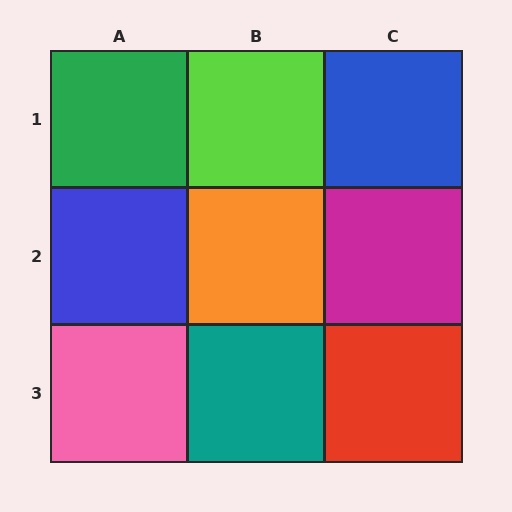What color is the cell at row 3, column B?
Teal.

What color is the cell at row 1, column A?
Green.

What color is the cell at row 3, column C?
Red.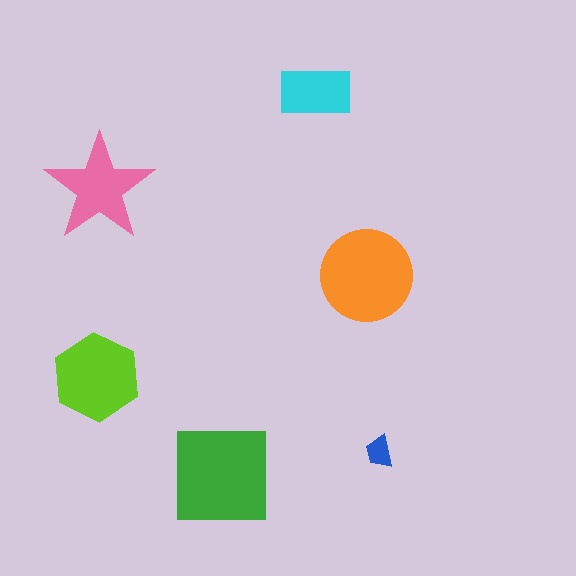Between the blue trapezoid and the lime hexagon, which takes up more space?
The lime hexagon.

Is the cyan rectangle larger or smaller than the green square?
Smaller.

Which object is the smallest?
The blue trapezoid.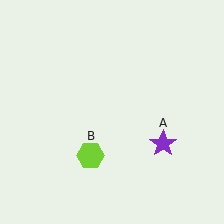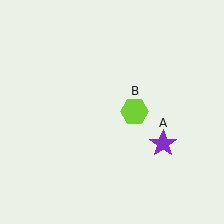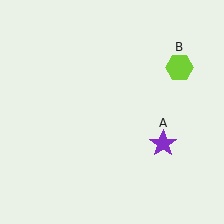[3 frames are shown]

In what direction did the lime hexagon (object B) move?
The lime hexagon (object B) moved up and to the right.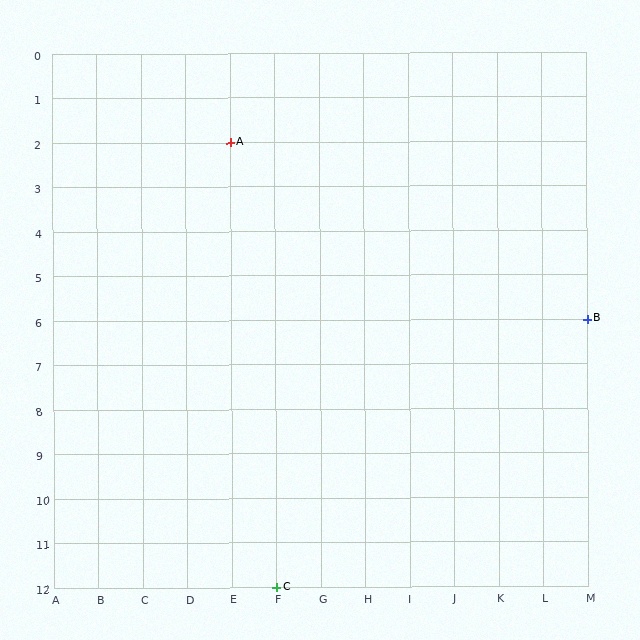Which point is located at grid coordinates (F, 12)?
Point C is at (F, 12).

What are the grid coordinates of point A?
Point A is at grid coordinates (E, 2).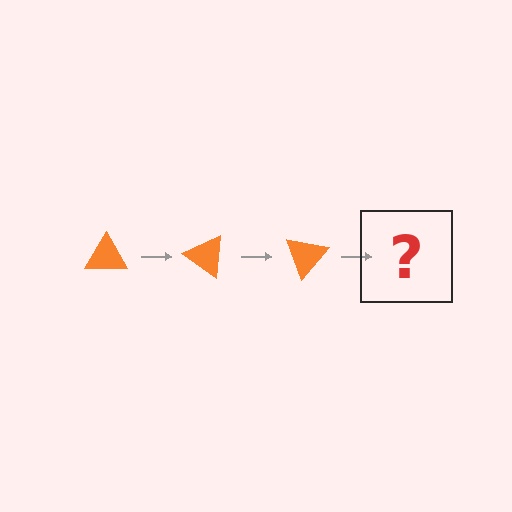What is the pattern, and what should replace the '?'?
The pattern is that the triangle rotates 35 degrees each step. The '?' should be an orange triangle rotated 105 degrees.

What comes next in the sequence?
The next element should be an orange triangle rotated 105 degrees.